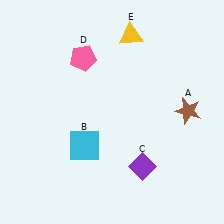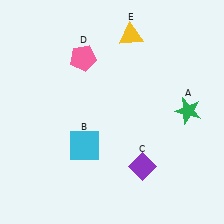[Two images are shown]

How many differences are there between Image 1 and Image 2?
There is 1 difference between the two images.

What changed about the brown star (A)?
In Image 1, A is brown. In Image 2, it changed to green.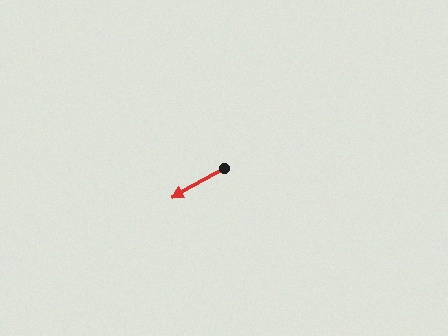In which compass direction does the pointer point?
Southwest.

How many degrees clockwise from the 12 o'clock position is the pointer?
Approximately 241 degrees.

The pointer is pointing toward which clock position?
Roughly 8 o'clock.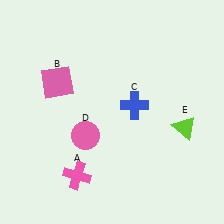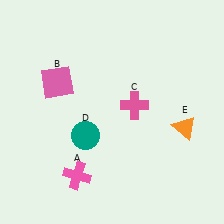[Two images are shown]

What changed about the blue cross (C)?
In Image 1, C is blue. In Image 2, it changed to pink.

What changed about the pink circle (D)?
In Image 1, D is pink. In Image 2, it changed to teal.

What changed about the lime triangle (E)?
In Image 1, E is lime. In Image 2, it changed to orange.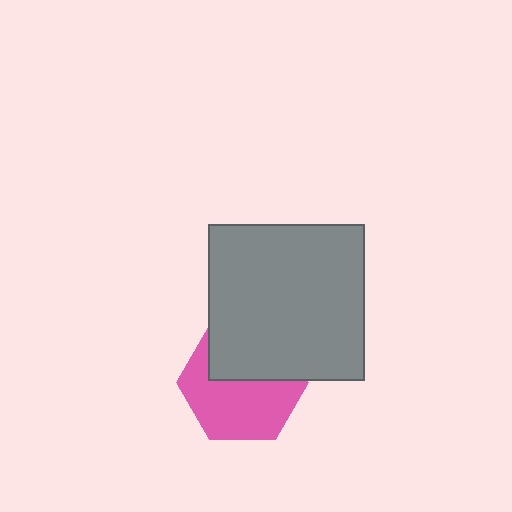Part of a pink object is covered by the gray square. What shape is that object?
It is a hexagon.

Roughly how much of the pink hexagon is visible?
About half of it is visible (roughly 58%).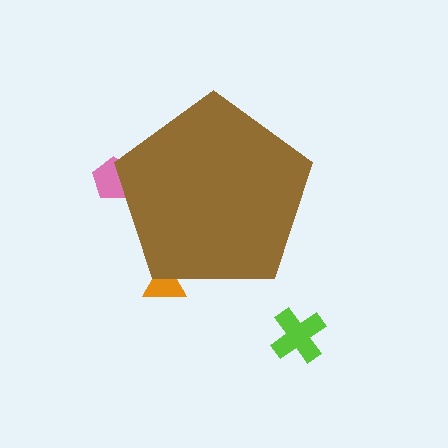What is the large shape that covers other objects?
A brown pentagon.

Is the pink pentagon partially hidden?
Yes, the pink pentagon is partially hidden behind the brown pentagon.